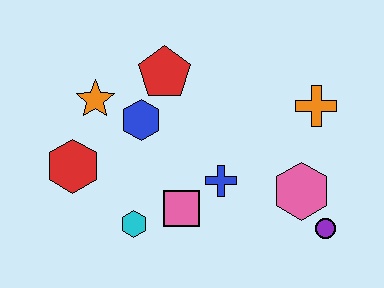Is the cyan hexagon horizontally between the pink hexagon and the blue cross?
No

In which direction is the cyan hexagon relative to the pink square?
The cyan hexagon is to the left of the pink square.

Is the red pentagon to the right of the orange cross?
No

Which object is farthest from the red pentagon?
The purple circle is farthest from the red pentagon.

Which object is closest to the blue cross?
The pink square is closest to the blue cross.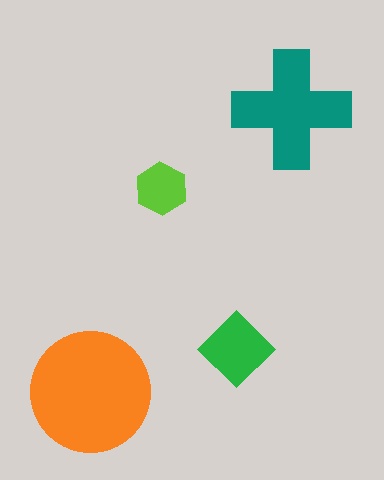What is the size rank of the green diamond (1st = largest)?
3rd.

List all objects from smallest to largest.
The lime hexagon, the green diamond, the teal cross, the orange circle.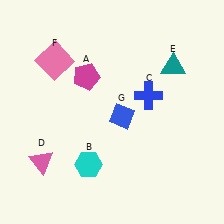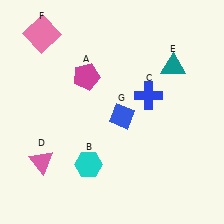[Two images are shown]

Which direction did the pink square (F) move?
The pink square (F) moved up.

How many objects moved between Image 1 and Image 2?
1 object moved between the two images.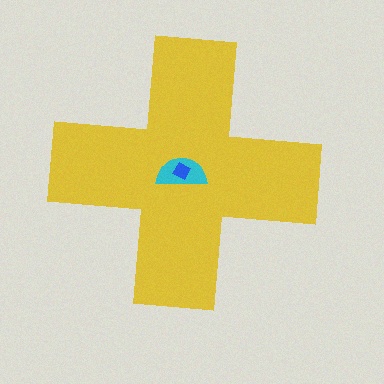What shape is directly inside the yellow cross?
The cyan semicircle.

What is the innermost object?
The blue square.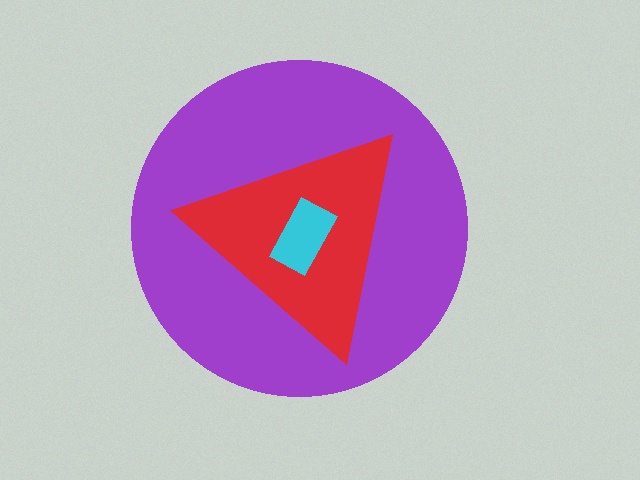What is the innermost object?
The cyan rectangle.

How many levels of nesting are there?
3.